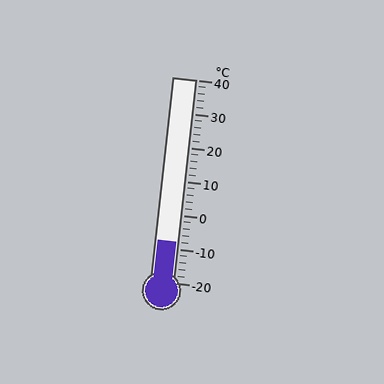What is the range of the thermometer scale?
The thermometer scale ranges from -20°C to 40°C.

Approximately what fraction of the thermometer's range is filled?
The thermometer is filled to approximately 20% of its range.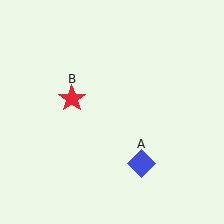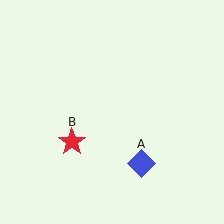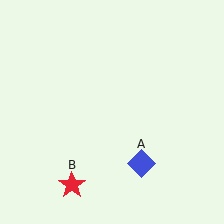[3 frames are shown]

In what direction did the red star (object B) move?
The red star (object B) moved down.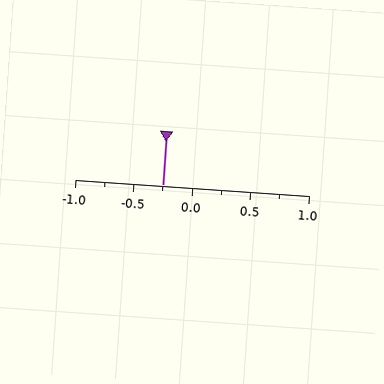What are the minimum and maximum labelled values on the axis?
The axis runs from -1.0 to 1.0.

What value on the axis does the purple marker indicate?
The marker indicates approximately -0.25.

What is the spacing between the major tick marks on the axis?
The major ticks are spaced 0.5 apart.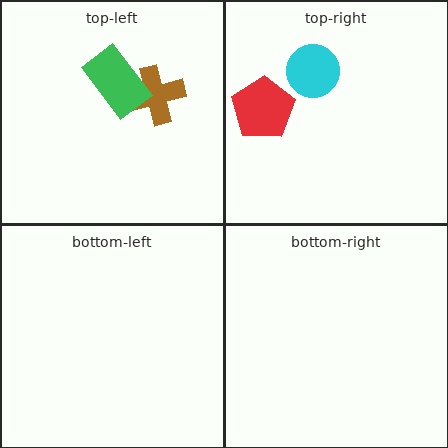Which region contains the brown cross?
The top-left region.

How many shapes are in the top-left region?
2.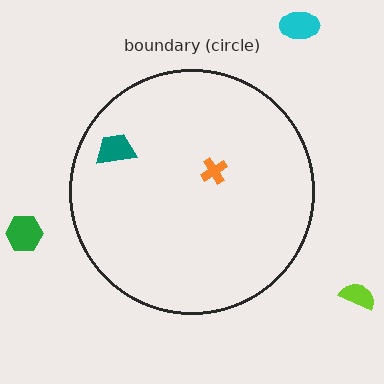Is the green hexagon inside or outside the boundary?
Outside.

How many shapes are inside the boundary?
2 inside, 3 outside.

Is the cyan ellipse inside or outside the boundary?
Outside.